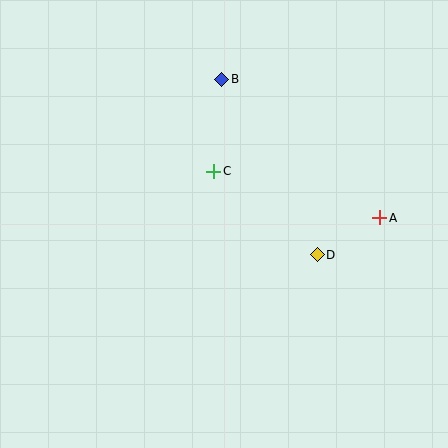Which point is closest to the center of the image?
Point C at (214, 171) is closest to the center.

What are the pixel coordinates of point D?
Point D is at (317, 255).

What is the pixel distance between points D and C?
The distance between D and C is 133 pixels.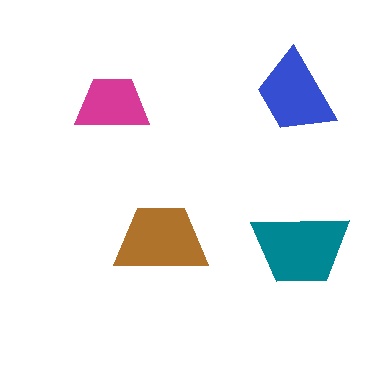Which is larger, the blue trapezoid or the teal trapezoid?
The teal one.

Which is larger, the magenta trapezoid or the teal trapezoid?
The teal one.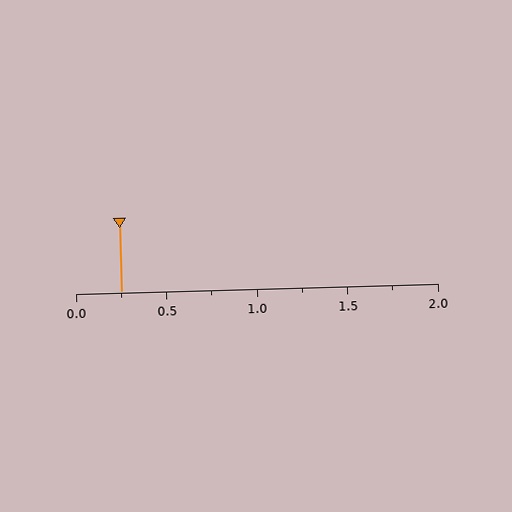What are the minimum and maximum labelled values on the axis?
The axis runs from 0.0 to 2.0.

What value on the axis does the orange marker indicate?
The marker indicates approximately 0.25.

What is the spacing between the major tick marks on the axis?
The major ticks are spaced 0.5 apart.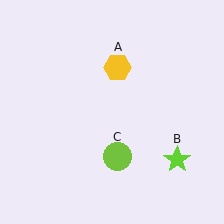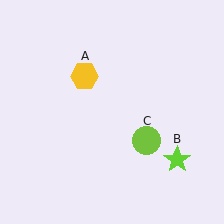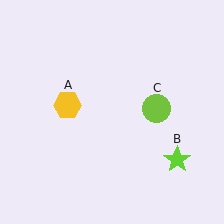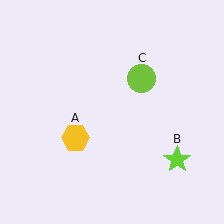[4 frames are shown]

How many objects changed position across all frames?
2 objects changed position: yellow hexagon (object A), lime circle (object C).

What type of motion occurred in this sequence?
The yellow hexagon (object A), lime circle (object C) rotated counterclockwise around the center of the scene.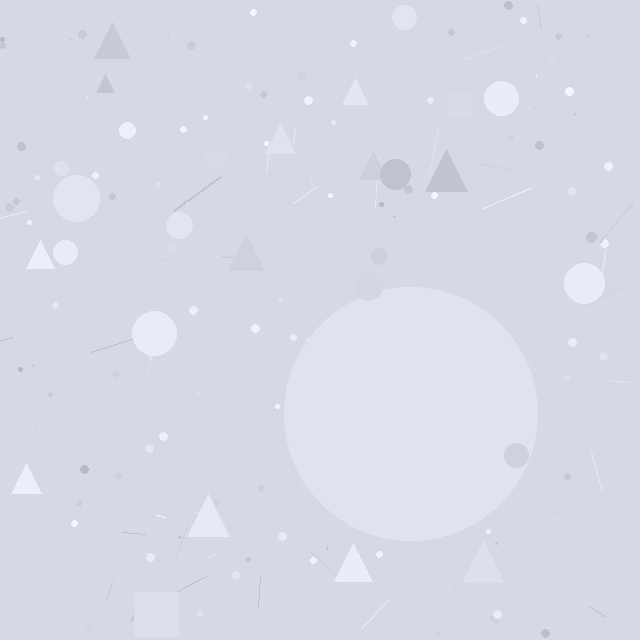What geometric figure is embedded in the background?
A circle is embedded in the background.